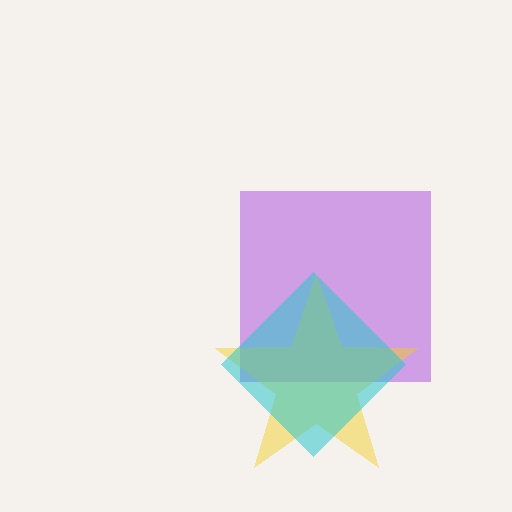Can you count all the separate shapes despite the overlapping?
Yes, there are 3 separate shapes.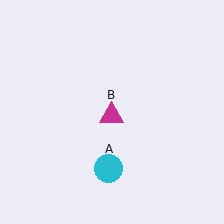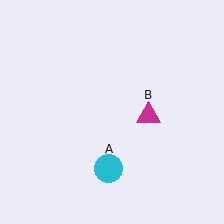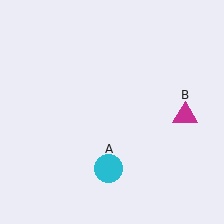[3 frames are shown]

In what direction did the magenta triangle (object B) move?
The magenta triangle (object B) moved right.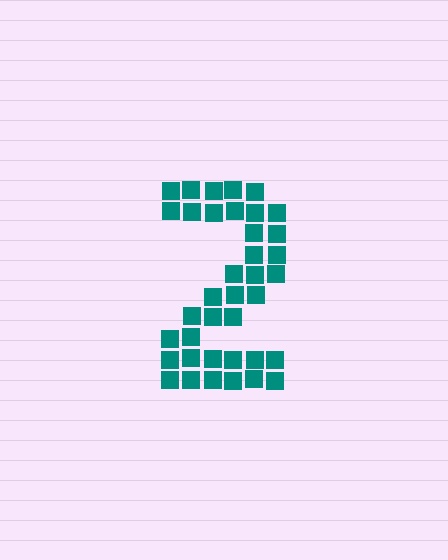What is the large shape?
The large shape is the digit 2.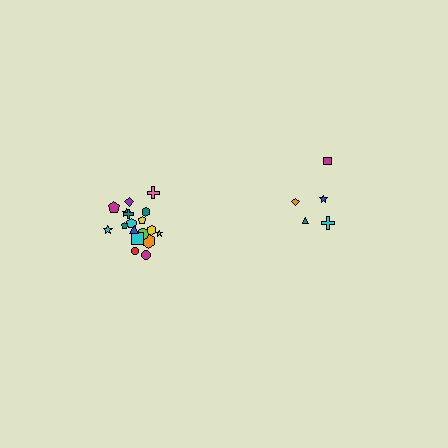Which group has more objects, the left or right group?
The left group.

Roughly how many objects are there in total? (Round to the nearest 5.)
Roughly 25 objects in total.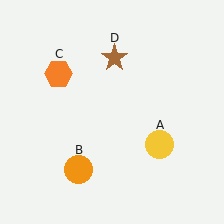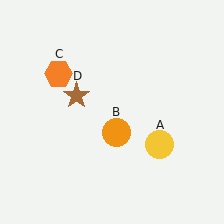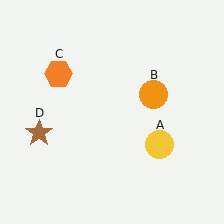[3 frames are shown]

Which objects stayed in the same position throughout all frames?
Yellow circle (object A) and orange hexagon (object C) remained stationary.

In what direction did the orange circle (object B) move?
The orange circle (object B) moved up and to the right.